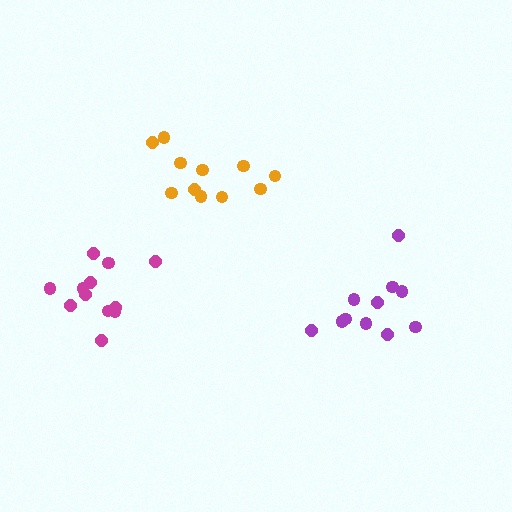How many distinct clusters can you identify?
There are 3 distinct clusters.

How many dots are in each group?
Group 1: 12 dots, Group 2: 11 dots, Group 3: 11 dots (34 total).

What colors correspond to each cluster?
The clusters are colored: magenta, purple, orange.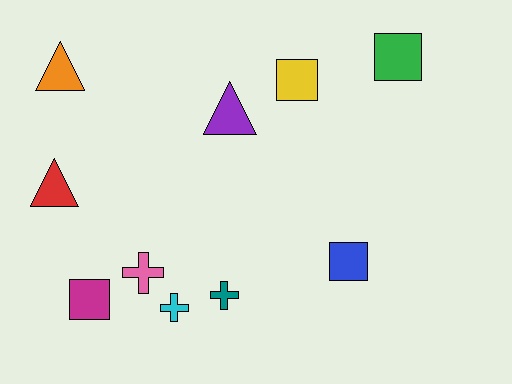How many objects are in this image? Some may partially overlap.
There are 10 objects.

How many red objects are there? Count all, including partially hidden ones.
There is 1 red object.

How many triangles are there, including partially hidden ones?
There are 3 triangles.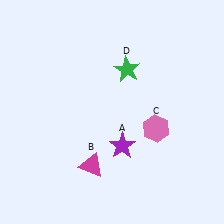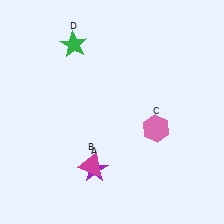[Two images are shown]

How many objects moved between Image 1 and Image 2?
2 objects moved between the two images.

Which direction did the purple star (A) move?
The purple star (A) moved left.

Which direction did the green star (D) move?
The green star (D) moved left.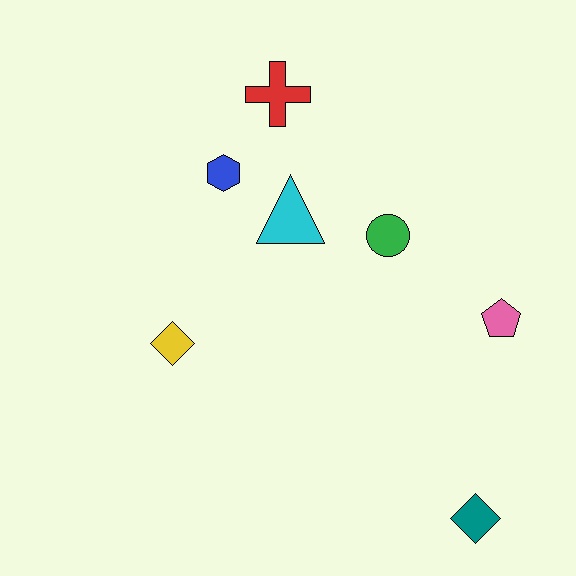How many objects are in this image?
There are 7 objects.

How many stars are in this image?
There are no stars.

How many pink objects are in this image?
There is 1 pink object.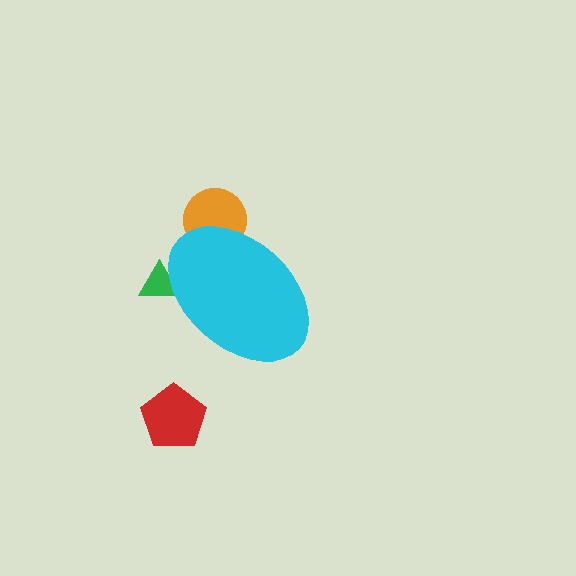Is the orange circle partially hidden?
Yes, the orange circle is partially hidden behind the cyan ellipse.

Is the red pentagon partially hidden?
No, the red pentagon is fully visible.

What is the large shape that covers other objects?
A cyan ellipse.